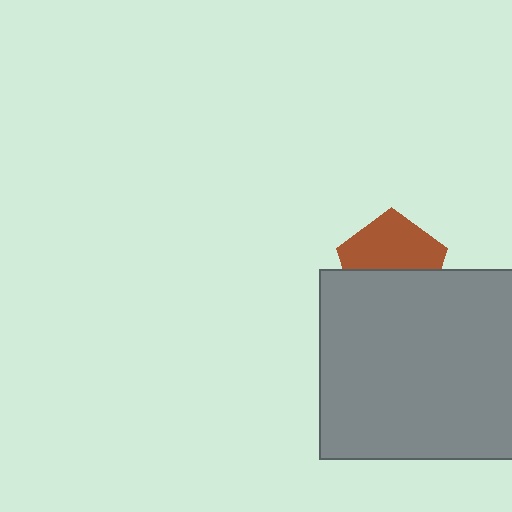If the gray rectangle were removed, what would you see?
You would see the complete brown pentagon.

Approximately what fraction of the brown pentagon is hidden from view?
Roughly 45% of the brown pentagon is hidden behind the gray rectangle.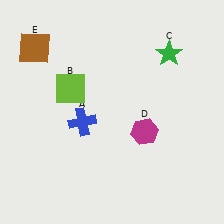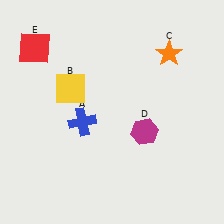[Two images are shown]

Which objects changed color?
B changed from lime to yellow. C changed from green to orange. E changed from brown to red.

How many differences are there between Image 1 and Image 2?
There are 3 differences between the two images.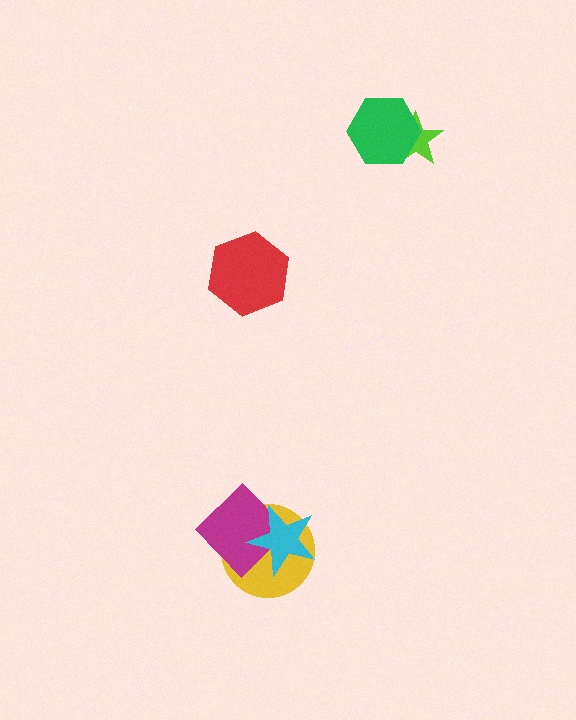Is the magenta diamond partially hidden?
Yes, it is partially covered by another shape.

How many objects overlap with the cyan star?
2 objects overlap with the cyan star.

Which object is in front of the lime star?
The green hexagon is in front of the lime star.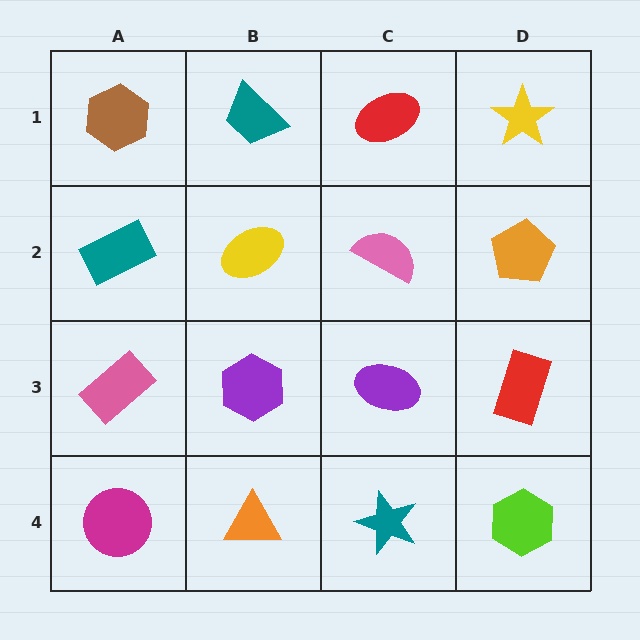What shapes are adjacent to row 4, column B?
A purple hexagon (row 3, column B), a magenta circle (row 4, column A), a teal star (row 4, column C).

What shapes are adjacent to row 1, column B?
A yellow ellipse (row 2, column B), a brown hexagon (row 1, column A), a red ellipse (row 1, column C).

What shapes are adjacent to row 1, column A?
A teal rectangle (row 2, column A), a teal trapezoid (row 1, column B).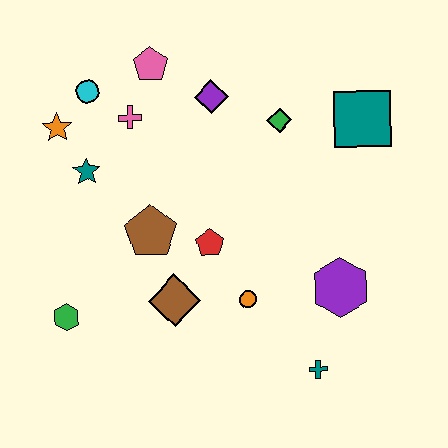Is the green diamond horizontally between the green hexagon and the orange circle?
No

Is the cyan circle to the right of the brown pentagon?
No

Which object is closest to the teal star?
The orange star is closest to the teal star.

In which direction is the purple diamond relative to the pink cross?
The purple diamond is to the right of the pink cross.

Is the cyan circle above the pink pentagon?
No